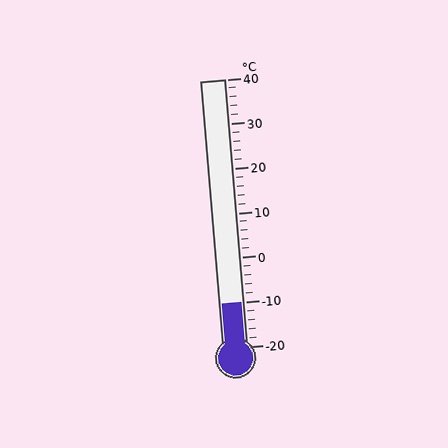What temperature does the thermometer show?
The thermometer shows approximately -10°C.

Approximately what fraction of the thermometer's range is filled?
The thermometer is filled to approximately 15% of its range.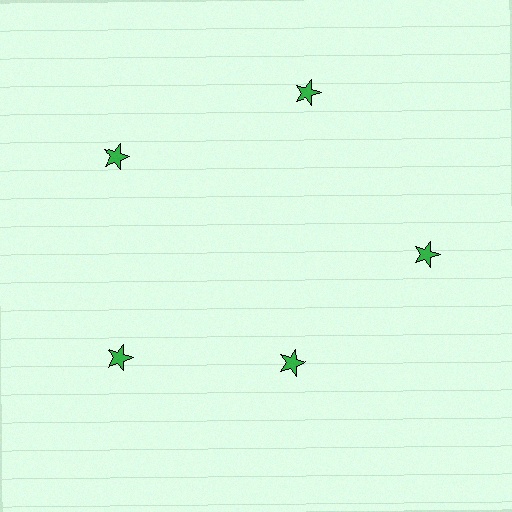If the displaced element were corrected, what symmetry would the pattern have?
It would have 5-fold rotational symmetry — the pattern would map onto itself every 72 degrees.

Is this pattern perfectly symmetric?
No. The 5 green stars are arranged in a ring, but one element near the 5 o'clock position is pulled inward toward the center, breaking the 5-fold rotational symmetry.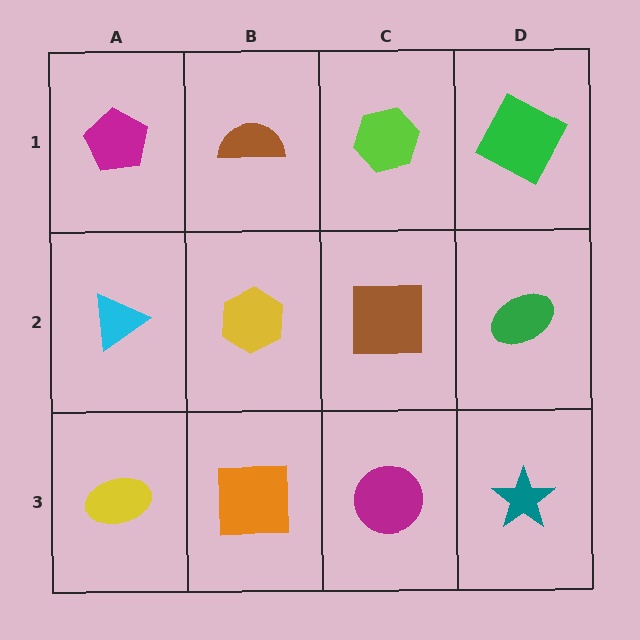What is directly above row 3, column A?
A cyan triangle.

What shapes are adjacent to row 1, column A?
A cyan triangle (row 2, column A), a brown semicircle (row 1, column B).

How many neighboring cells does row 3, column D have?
2.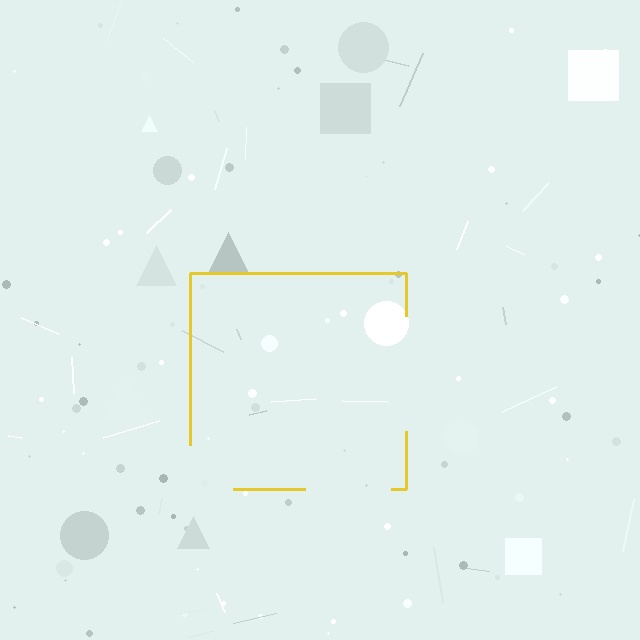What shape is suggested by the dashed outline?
The dashed outline suggests a square.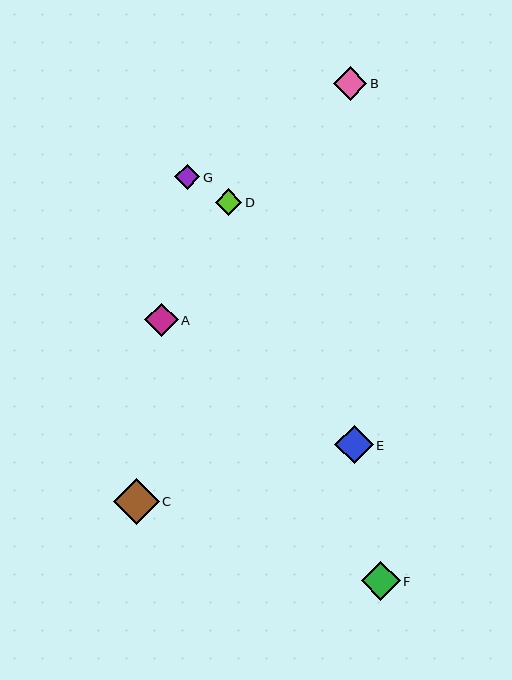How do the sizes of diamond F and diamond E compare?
Diamond F and diamond E are approximately the same size.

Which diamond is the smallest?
Diamond G is the smallest with a size of approximately 25 pixels.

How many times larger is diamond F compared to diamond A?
Diamond F is approximately 1.2 times the size of diamond A.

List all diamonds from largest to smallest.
From largest to smallest: C, F, E, A, B, D, G.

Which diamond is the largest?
Diamond C is the largest with a size of approximately 45 pixels.